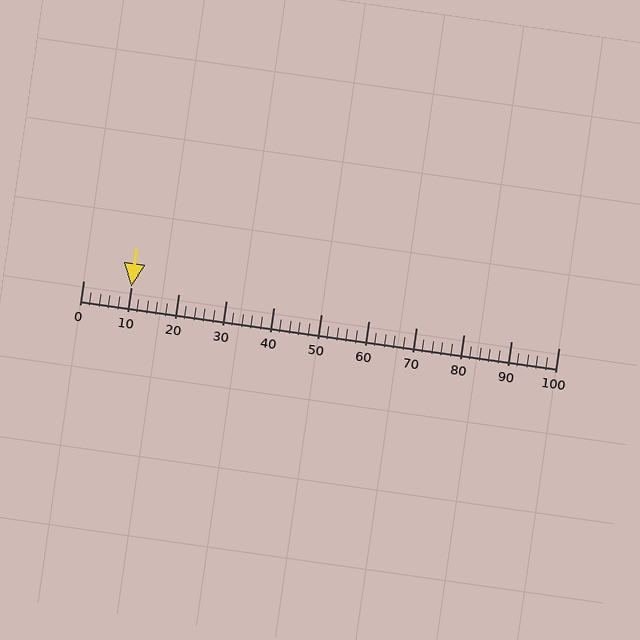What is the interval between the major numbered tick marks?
The major tick marks are spaced 10 units apart.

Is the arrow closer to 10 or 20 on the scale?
The arrow is closer to 10.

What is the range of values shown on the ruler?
The ruler shows values from 0 to 100.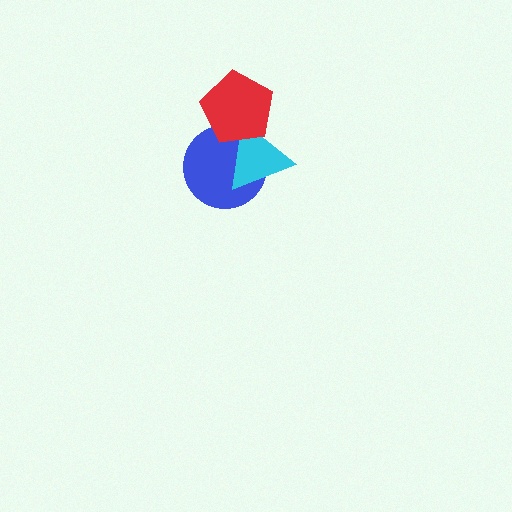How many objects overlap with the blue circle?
2 objects overlap with the blue circle.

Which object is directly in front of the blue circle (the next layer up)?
The cyan triangle is directly in front of the blue circle.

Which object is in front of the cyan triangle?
The red pentagon is in front of the cyan triangle.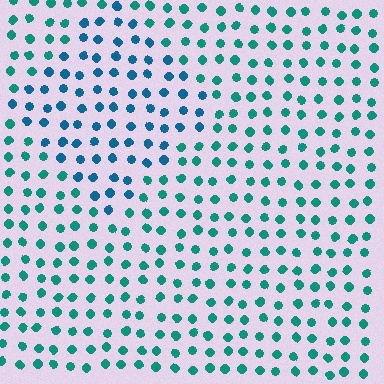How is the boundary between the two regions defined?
The boundary is defined purely by a slight shift in hue (about 29 degrees). Spacing, size, and orientation are identical on both sides.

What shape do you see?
I see a diamond.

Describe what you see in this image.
The image is filled with small teal elements in a uniform arrangement. A diamond-shaped region is visible where the elements are tinted to a slightly different hue, forming a subtle color boundary.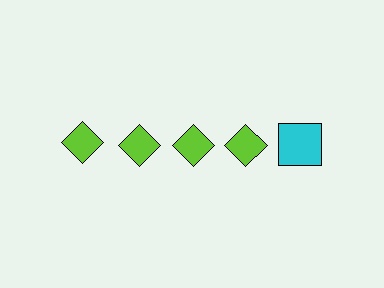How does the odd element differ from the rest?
It differs in both color (cyan instead of lime) and shape (square instead of diamond).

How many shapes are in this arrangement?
There are 5 shapes arranged in a grid pattern.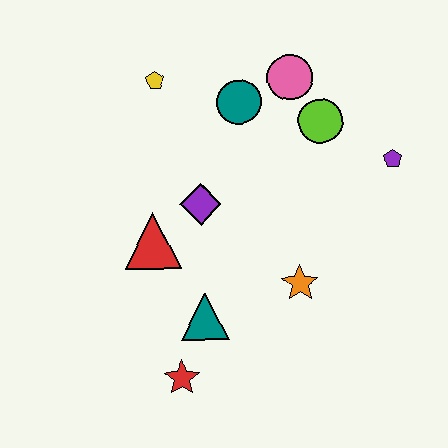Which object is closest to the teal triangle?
The red star is closest to the teal triangle.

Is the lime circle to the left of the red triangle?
No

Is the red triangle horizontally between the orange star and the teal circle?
No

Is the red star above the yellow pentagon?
No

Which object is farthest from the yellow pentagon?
The red star is farthest from the yellow pentagon.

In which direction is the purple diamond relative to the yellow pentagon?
The purple diamond is below the yellow pentagon.